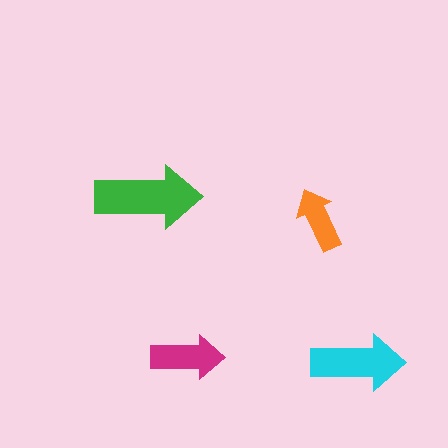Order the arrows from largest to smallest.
the green one, the cyan one, the magenta one, the orange one.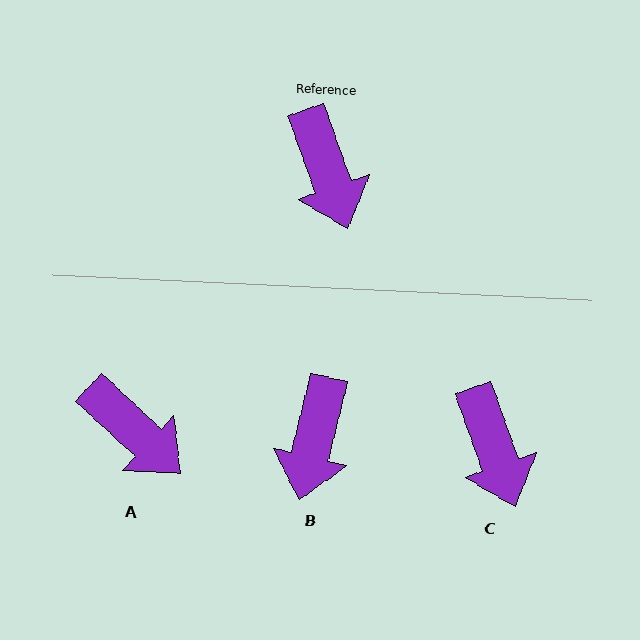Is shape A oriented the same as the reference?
No, it is off by about 27 degrees.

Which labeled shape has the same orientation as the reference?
C.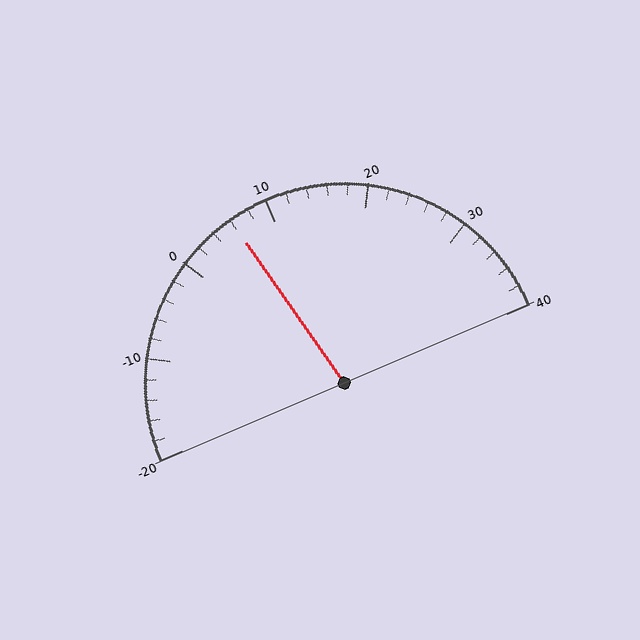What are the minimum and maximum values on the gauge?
The gauge ranges from -20 to 40.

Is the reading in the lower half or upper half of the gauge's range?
The reading is in the lower half of the range (-20 to 40).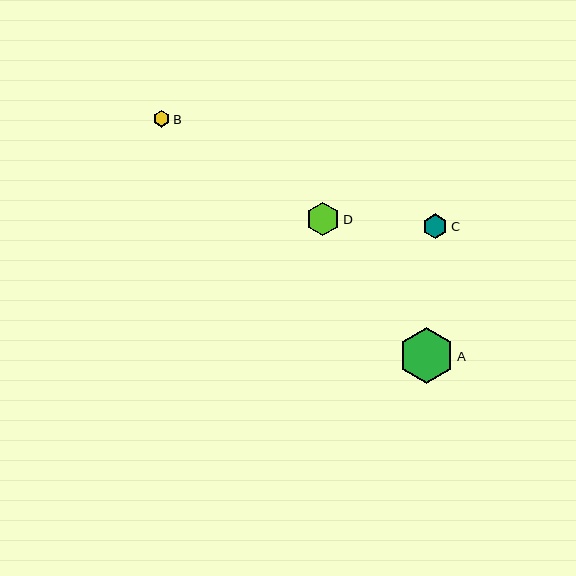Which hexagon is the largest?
Hexagon A is the largest with a size of approximately 56 pixels.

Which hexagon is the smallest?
Hexagon B is the smallest with a size of approximately 16 pixels.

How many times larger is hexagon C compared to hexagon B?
Hexagon C is approximately 1.5 times the size of hexagon B.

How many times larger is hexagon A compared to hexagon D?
Hexagon A is approximately 1.7 times the size of hexagon D.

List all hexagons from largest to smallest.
From largest to smallest: A, D, C, B.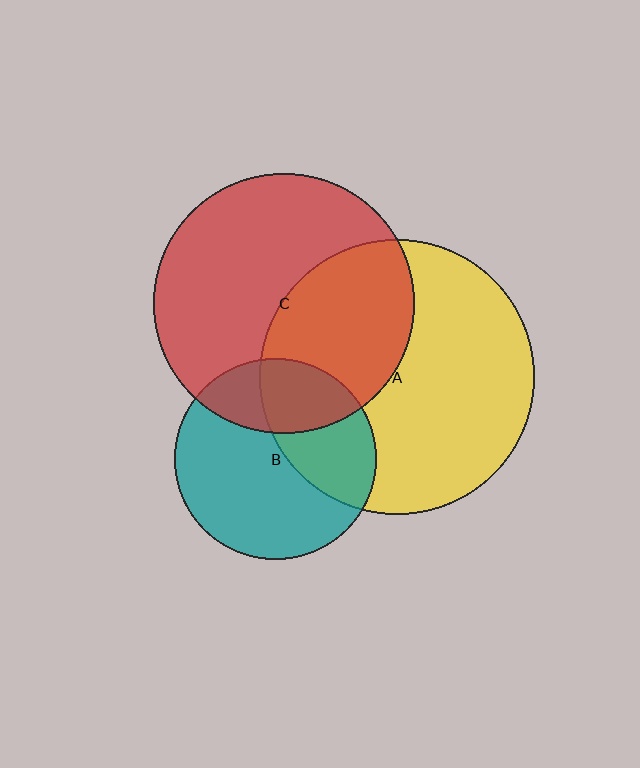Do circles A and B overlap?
Yes.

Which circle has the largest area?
Circle A (yellow).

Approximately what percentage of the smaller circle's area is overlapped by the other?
Approximately 35%.